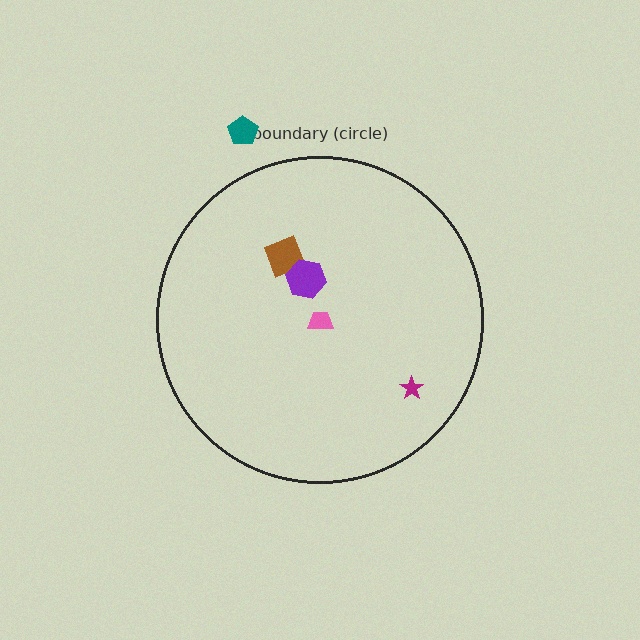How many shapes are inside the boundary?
4 inside, 1 outside.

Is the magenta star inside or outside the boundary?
Inside.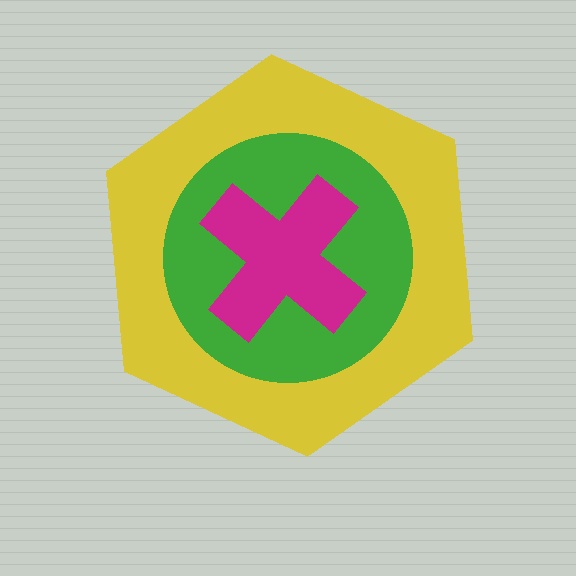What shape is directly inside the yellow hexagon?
The green circle.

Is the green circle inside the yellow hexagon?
Yes.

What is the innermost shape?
The magenta cross.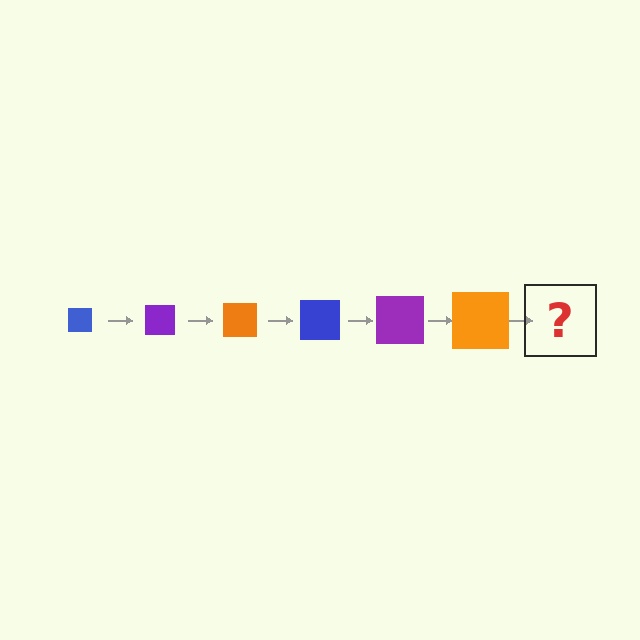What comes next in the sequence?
The next element should be a blue square, larger than the previous one.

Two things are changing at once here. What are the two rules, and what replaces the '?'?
The two rules are that the square grows larger each step and the color cycles through blue, purple, and orange. The '?' should be a blue square, larger than the previous one.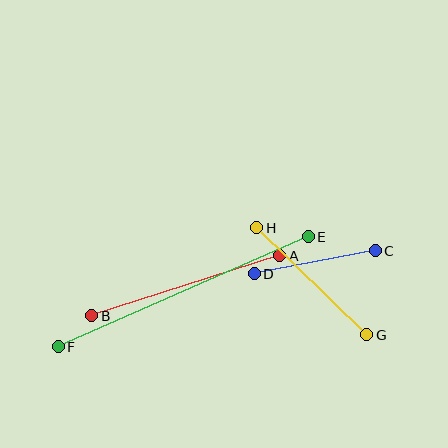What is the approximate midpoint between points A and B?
The midpoint is at approximately (186, 286) pixels.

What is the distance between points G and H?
The distance is approximately 153 pixels.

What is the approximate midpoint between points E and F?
The midpoint is at approximately (183, 292) pixels.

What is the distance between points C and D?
The distance is approximately 123 pixels.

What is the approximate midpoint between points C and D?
The midpoint is at approximately (315, 262) pixels.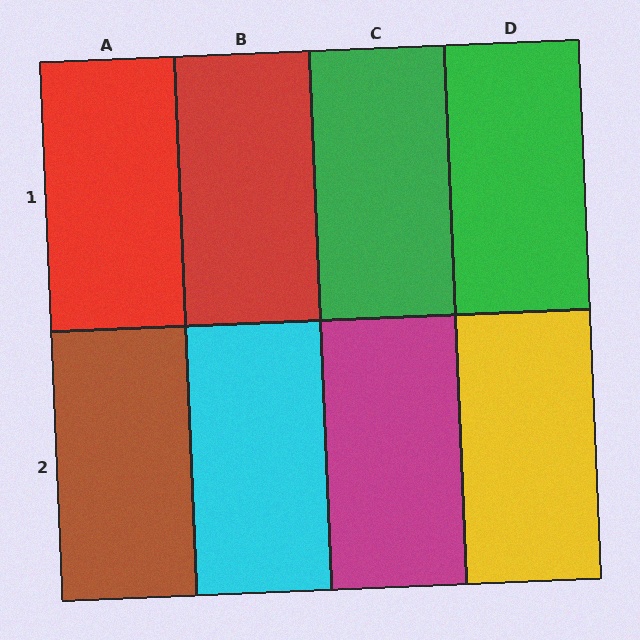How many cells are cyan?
1 cell is cyan.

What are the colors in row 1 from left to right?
Red, red, green, green.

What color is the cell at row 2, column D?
Yellow.